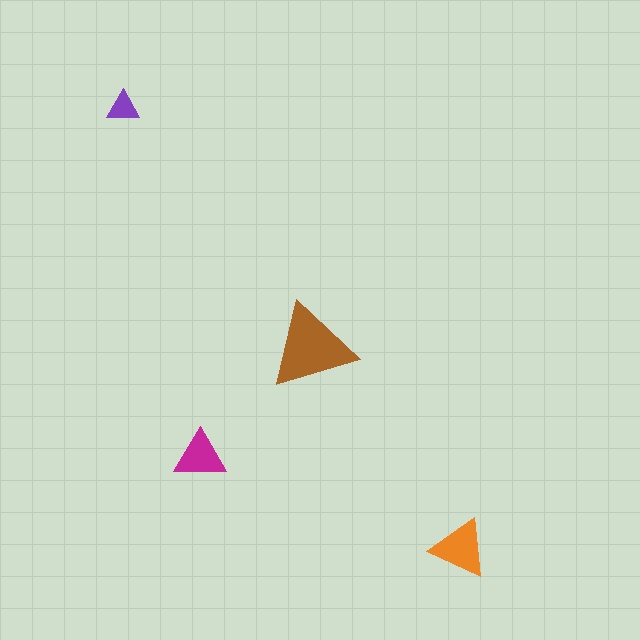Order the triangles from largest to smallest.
the brown one, the orange one, the magenta one, the purple one.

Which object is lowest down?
The orange triangle is bottommost.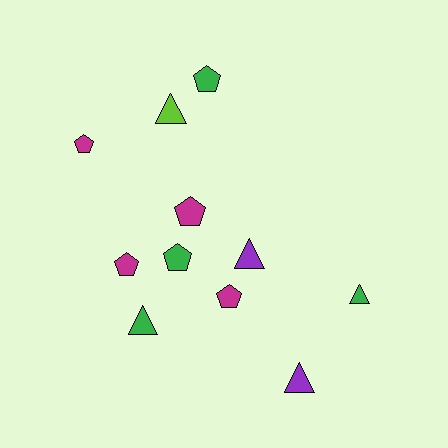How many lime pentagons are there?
There are no lime pentagons.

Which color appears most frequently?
Green, with 4 objects.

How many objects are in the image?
There are 11 objects.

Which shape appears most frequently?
Pentagon, with 6 objects.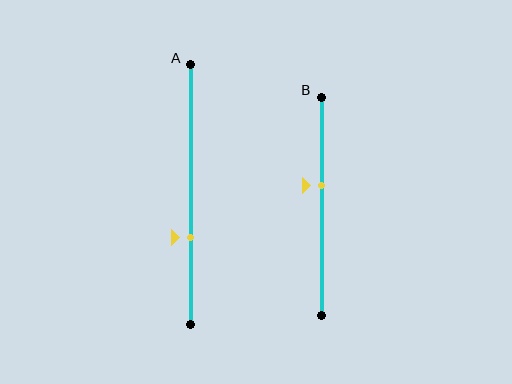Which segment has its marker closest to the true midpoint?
Segment B has its marker closest to the true midpoint.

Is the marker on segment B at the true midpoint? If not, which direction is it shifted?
No, the marker on segment B is shifted upward by about 10% of the segment length.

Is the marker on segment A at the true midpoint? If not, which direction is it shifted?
No, the marker on segment A is shifted downward by about 17% of the segment length.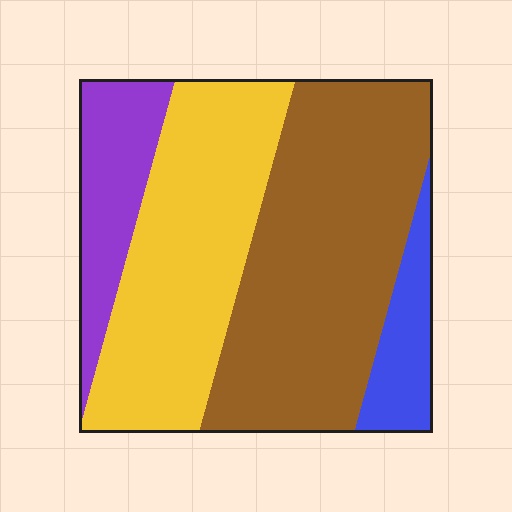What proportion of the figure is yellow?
Yellow covers roughly 35% of the figure.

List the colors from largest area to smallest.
From largest to smallest: brown, yellow, purple, blue.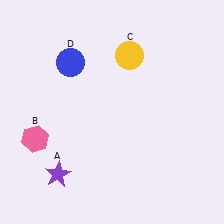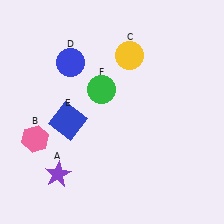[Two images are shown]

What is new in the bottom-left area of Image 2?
A blue square (E) was added in the bottom-left area of Image 2.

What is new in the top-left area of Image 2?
A green circle (F) was added in the top-left area of Image 2.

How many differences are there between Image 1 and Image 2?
There are 2 differences between the two images.